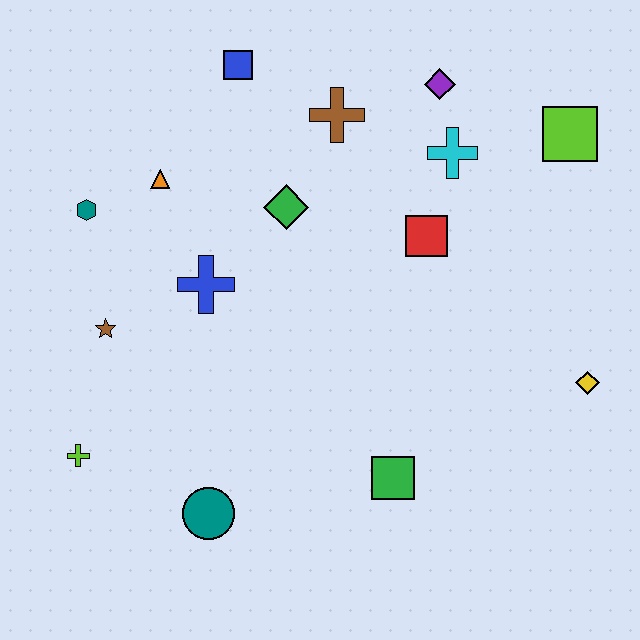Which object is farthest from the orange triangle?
The yellow diamond is farthest from the orange triangle.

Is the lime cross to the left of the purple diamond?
Yes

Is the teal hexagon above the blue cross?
Yes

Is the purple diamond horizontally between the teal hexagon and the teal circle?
No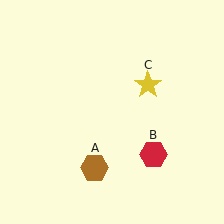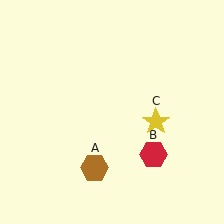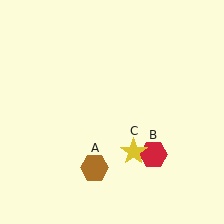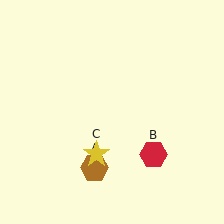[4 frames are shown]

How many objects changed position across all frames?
1 object changed position: yellow star (object C).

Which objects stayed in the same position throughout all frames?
Brown hexagon (object A) and red hexagon (object B) remained stationary.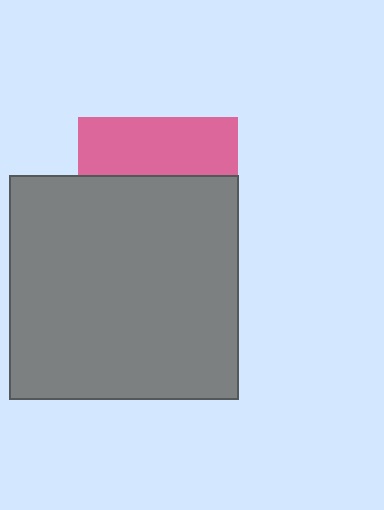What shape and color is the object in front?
The object in front is a gray rectangle.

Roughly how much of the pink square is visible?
A small part of it is visible (roughly 37%).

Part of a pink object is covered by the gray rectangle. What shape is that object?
It is a square.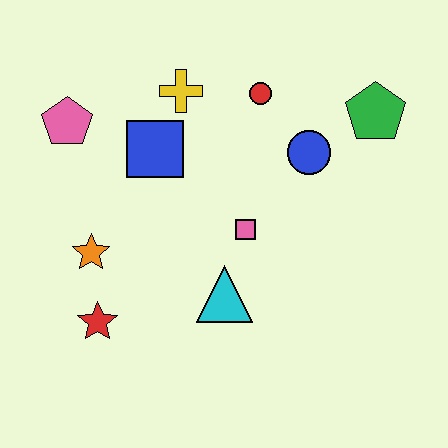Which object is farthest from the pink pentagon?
The green pentagon is farthest from the pink pentagon.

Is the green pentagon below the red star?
No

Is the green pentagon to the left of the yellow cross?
No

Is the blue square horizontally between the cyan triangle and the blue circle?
No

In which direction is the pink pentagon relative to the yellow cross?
The pink pentagon is to the left of the yellow cross.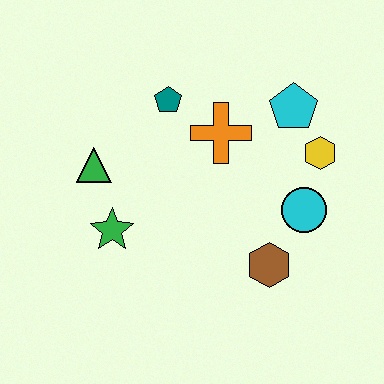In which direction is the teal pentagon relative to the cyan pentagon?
The teal pentagon is to the left of the cyan pentagon.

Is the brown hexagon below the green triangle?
Yes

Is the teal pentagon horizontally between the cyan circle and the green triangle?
Yes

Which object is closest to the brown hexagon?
The cyan circle is closest to the brown hexagon.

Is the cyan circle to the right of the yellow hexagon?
No